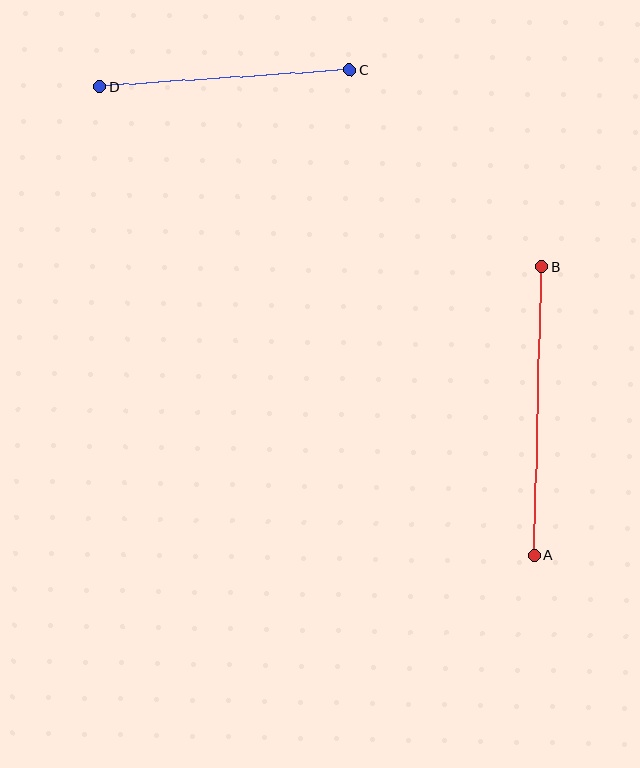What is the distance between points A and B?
The distance is approximately 289 pixels.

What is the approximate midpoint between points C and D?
The midpoint is at approximately (225, 78) pixels.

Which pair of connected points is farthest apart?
Points A and B are farthest apart.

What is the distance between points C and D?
The distance is approximately 250 pixels.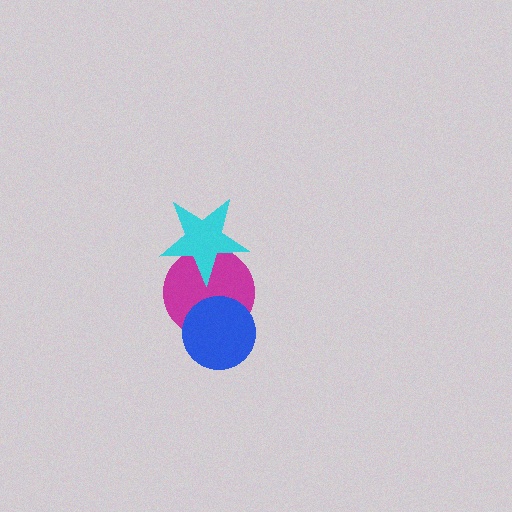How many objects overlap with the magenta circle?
2 objects overlap with the magenta circle.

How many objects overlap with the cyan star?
1 object overlaps with the cyan star.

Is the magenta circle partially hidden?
Yes, it is partially covered by another shape.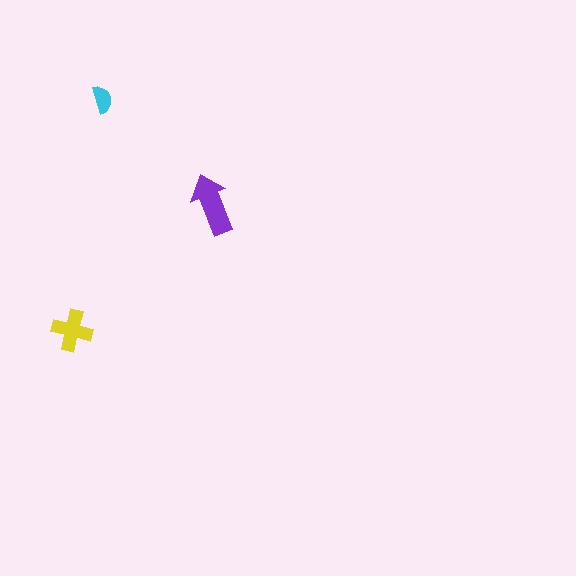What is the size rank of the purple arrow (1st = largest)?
1st.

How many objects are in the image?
There are 3 objects in the image.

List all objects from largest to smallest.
The purple arrow, the yellow cross, the cyan semicircle.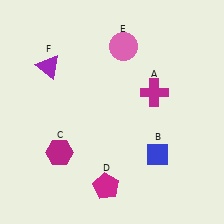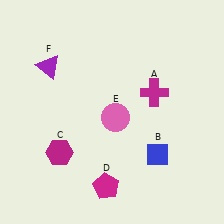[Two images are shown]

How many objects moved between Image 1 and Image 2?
1 object moved between the two images.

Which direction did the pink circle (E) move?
The pink circle (E) moved down.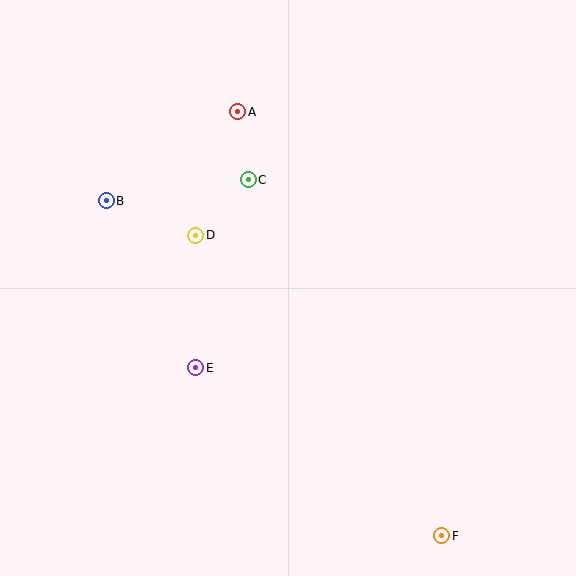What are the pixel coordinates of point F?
Point F is at (442, 536).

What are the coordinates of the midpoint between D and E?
The midpoint between D and E is at (196, 301).